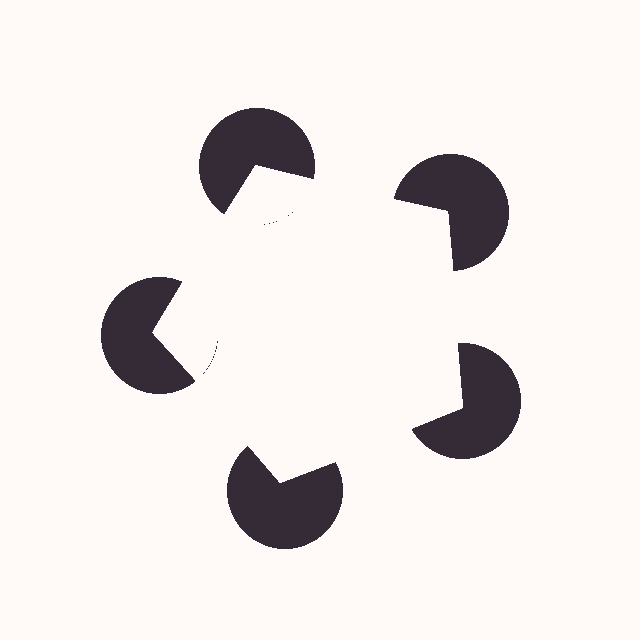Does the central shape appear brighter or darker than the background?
It typically appears slightly brighter than the background, even though no actual brightness change is drawn.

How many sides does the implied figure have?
5 sides.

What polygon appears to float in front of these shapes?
An illusory pentagon — its edges are inferred from the aligned wedge cuts in the pac-man discs, not physically drawn.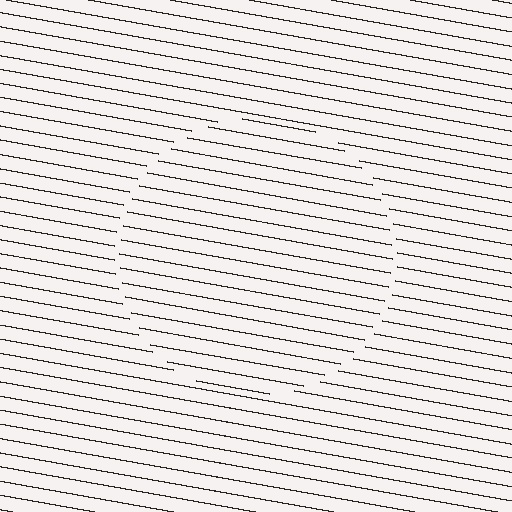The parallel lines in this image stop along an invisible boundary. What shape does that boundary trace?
An illusory circle. The interior of the shape contains the same grating, shifted by half a period — the contour is defined by the phase discontinuity where line-ends from the inner and outer gratings abut.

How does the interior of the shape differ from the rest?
The interior of the shape contains the same grating, shifted by half a period — the contour is defined by the phase discontinuity where line-ends from the inner and outer gratings abut.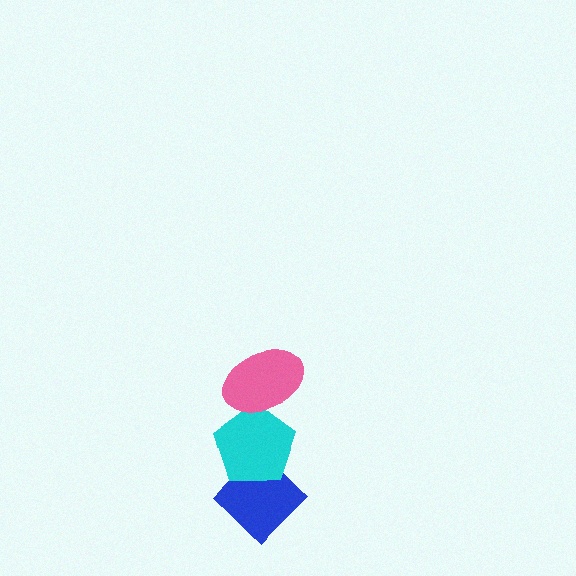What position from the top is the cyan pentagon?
The cyan pentagon is 2nd from the top.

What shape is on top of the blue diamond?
The cyan pentagon is on top of the blue diamond.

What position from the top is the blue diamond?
The blue diamond is 3rd from the top.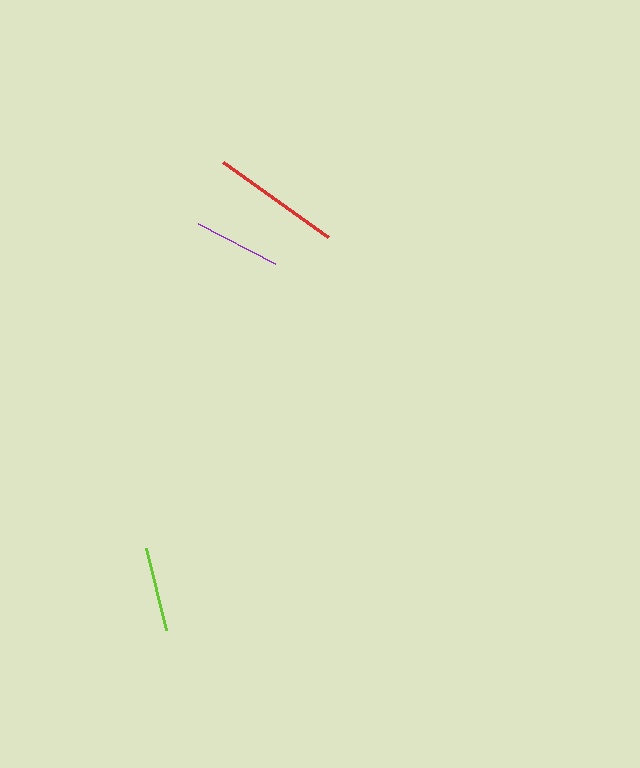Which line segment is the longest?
The red line is the longest at approximately 129 pixels.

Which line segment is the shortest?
The lime line is the shortest at approximately 84 pixels.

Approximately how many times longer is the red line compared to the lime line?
The red line is approximately 1.5 times the length of the lime line.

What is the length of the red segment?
The red segment is approximately 129 pixels long.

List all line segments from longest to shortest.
From longest to shortest: red, purple, lime.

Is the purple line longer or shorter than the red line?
The red line is longer than the purple line.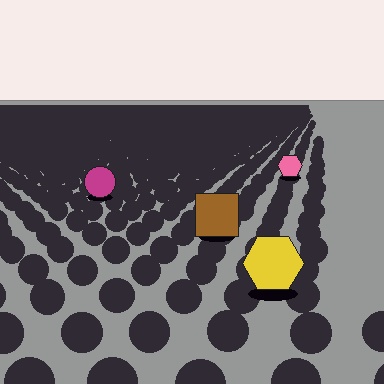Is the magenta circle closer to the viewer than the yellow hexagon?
No. The yellow hexagon is closer — you can tell from the texture gradient: the ground texture is coarser near it.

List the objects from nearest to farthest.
From nearest to farthest: the yellow hexagon, the brown square, the magenta circle, the pink hexagon.